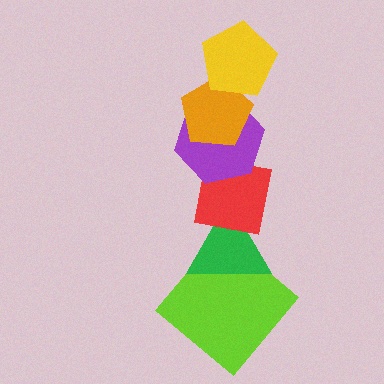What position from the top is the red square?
The red square is 4th from the top.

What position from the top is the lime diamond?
The lime diamond is 6th from the top.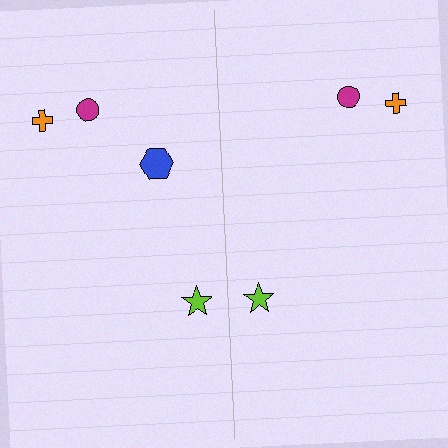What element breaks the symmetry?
A blue hexagon is missing from the right side.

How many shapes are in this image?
There are 7 shapes in this image.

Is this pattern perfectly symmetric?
No, the pattern is not perfectly symmetric. A blue hexagon is missing from the right side.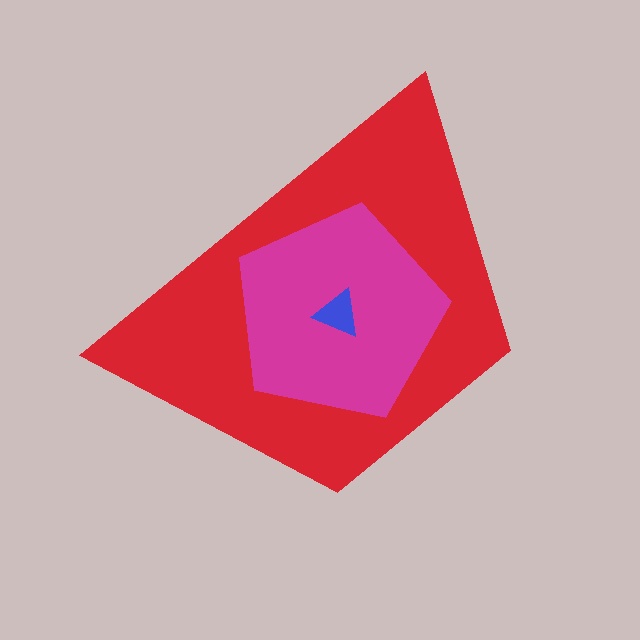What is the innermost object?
The blue triangle.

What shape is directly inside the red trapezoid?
The magenta pentagon.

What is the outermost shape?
The red trapezoid.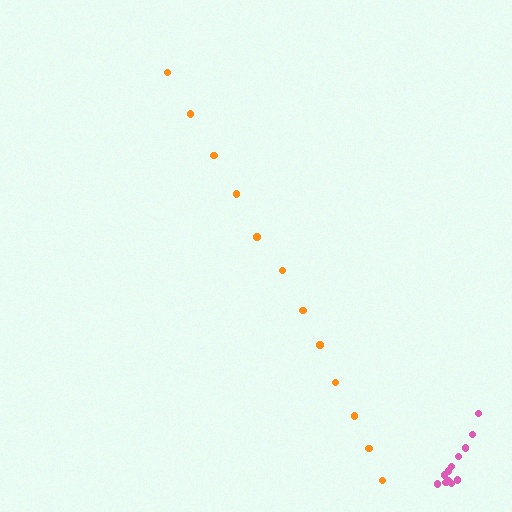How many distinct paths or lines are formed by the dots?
There are 2 distinct paths.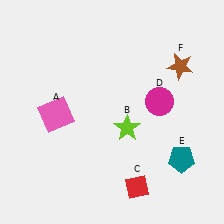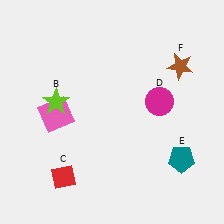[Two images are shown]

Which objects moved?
The objects that moved are: the lime star (B), the red diamond (C).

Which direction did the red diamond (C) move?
The red diamond (C) moved left.